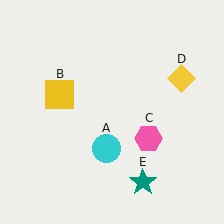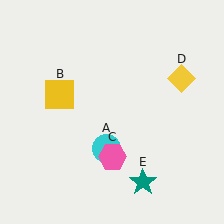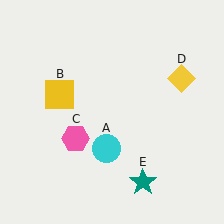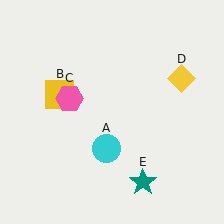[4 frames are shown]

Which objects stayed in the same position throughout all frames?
Cyan circle (object A) and yellow square (object B) and yellow diamond (object D) and teal star (object E) remained stationary.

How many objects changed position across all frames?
1 object changed position: pink hexagon (object C).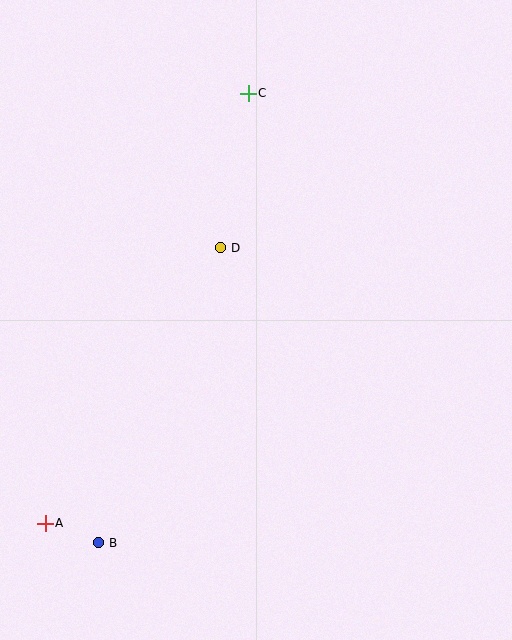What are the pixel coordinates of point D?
Point D is at (221, 248).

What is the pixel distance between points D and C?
The distance between D and C is 157 pixels.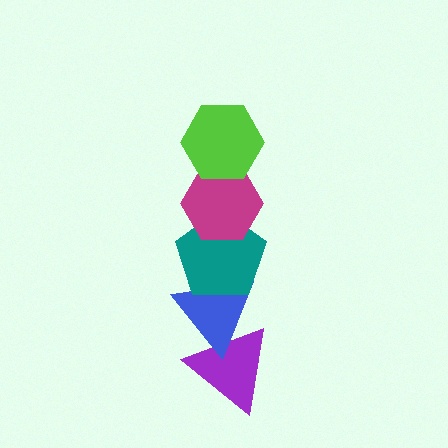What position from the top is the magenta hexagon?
The magenta hexagon is 2nd from the top.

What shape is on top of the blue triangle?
The teal pentagon is on top of the blue triangle.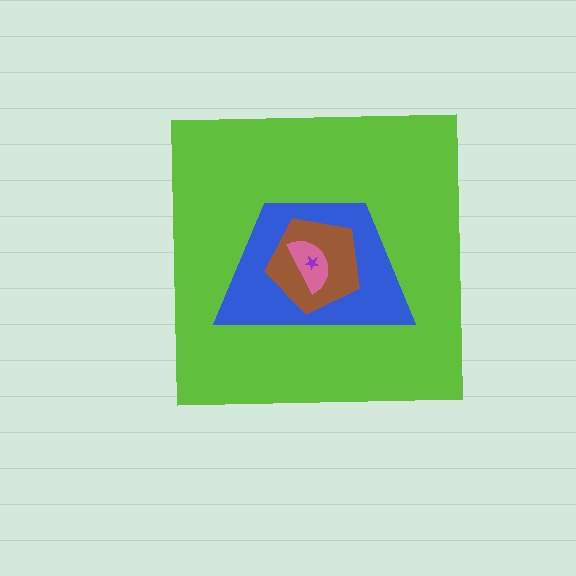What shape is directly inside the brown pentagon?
The pink semicircle.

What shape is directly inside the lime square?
The blue trapezoid.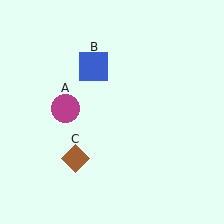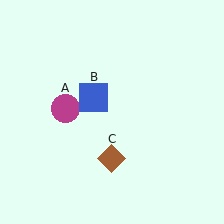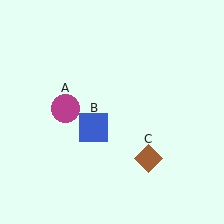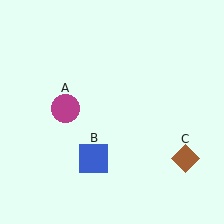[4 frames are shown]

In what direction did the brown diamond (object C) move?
The brown diamond (object C) moved right.